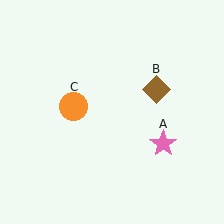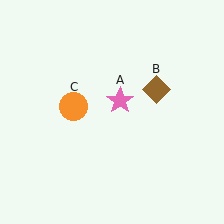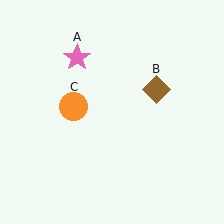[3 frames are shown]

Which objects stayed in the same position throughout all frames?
Brown diamond (object B) and orange circle (object C) remained stationary.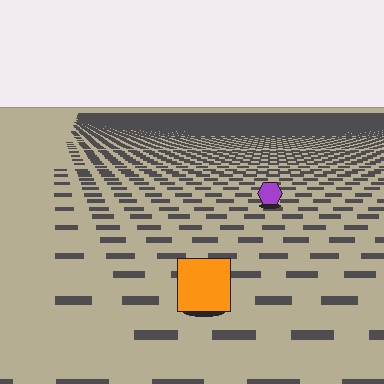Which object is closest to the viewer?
The orange square is closest. The texture marks near it are larger and more spread out.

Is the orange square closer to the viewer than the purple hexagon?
Yes. The orange square is closer — you can tell from the texture gradient: the ground texture is coarser near it.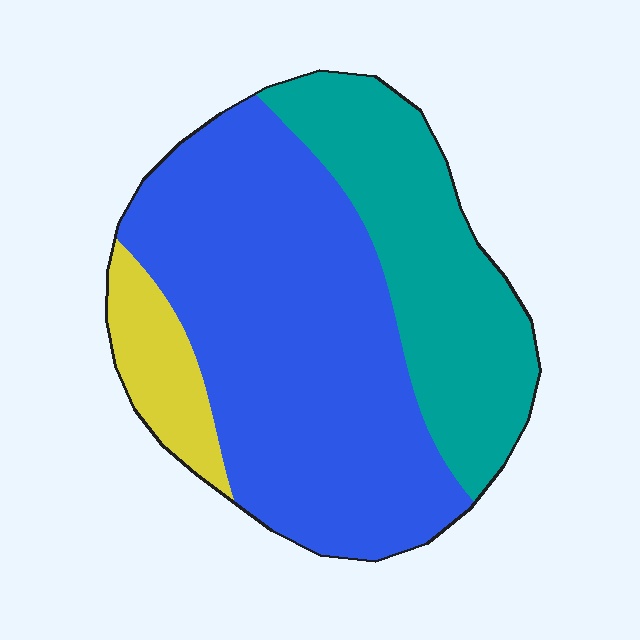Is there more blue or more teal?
Blue.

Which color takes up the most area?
Blue, at roughly 60%.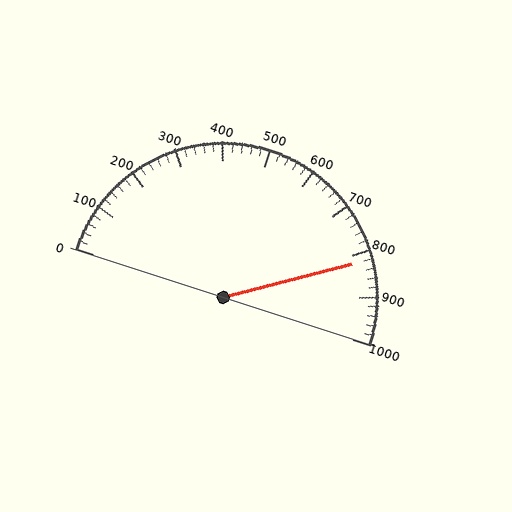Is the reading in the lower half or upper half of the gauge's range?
The reading is in the upper half of the range (0 to 1000).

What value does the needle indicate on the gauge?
The needle indicates approximately 820.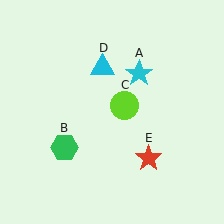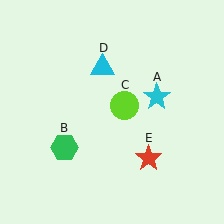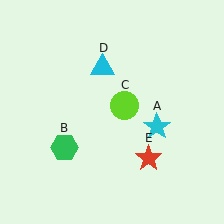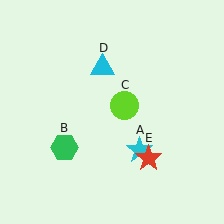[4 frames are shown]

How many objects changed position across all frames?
1 object changed position: cyan star (object A).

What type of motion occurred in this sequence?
The cyan star (object A) rotated clockwise around the center of the scene.